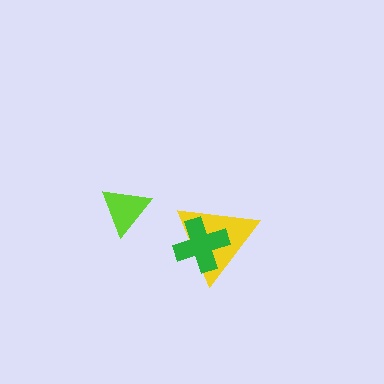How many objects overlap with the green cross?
1 object overlaps with the green cross.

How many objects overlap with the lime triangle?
0 objects overlap with the lime triangle.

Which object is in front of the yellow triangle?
The green cross is in front of the yellow triangle.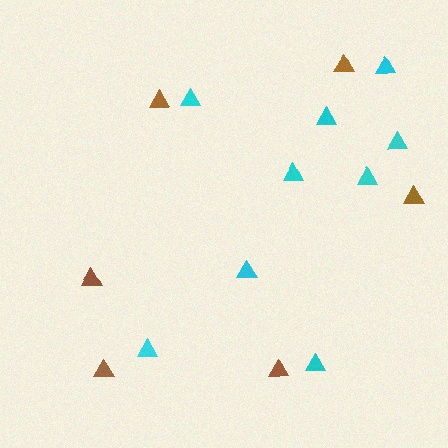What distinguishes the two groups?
There are 2 groups: one group of brown triangles (6) and one group of cyan triangles (9).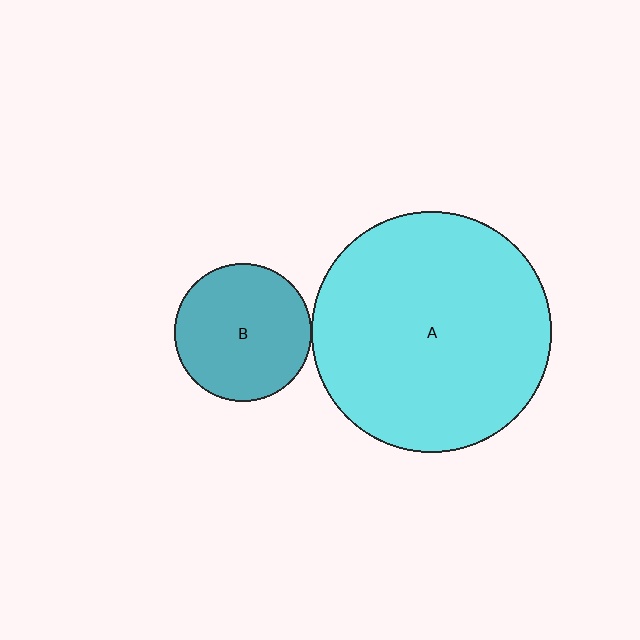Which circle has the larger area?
Circle A (cyan).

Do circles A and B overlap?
Yes.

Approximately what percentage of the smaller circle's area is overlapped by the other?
Approximately 5%.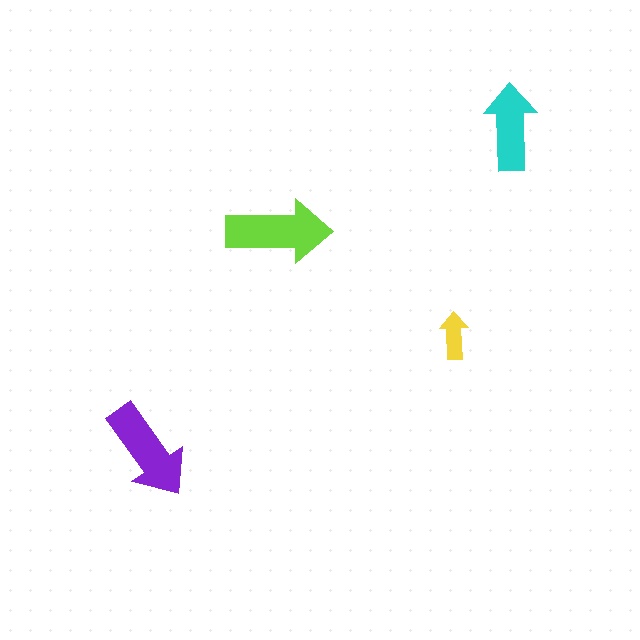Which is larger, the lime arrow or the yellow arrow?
The lime one.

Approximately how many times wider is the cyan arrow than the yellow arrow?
About 2 times wider.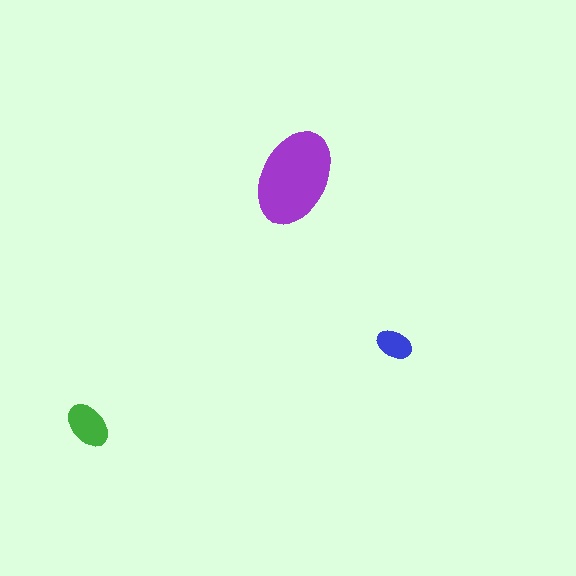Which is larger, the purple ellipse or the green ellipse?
The purple one.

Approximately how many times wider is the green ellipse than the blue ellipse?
About 1.5 times wider.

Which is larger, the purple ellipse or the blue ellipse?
The purple one.